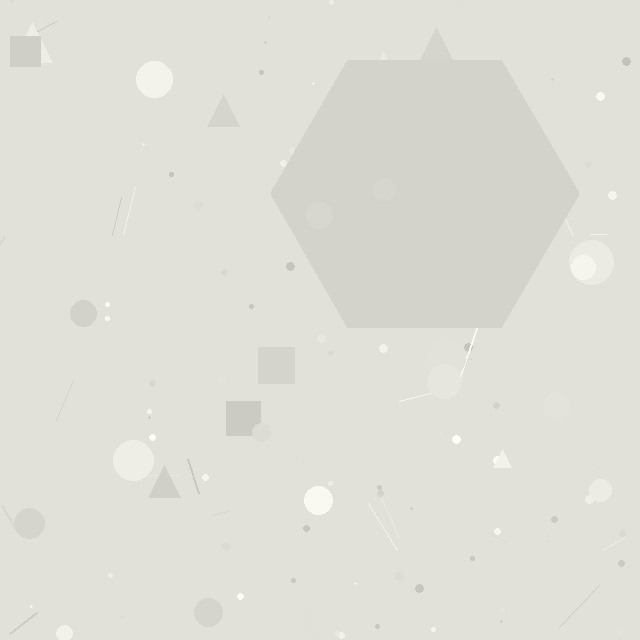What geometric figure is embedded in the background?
A hexagon is embedded in the background.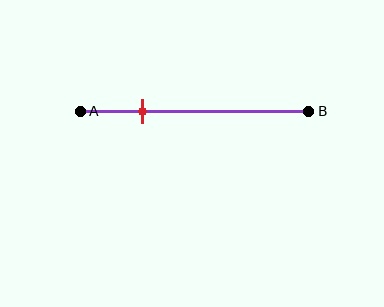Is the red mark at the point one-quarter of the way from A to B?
Yes, the mark is approximately at the one-quarter point.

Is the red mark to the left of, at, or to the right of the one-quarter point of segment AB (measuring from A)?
The red mark is approximately at the one-quarter point of segment AB.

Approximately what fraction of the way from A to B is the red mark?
The red mark is approximately 25% of the way from A to B.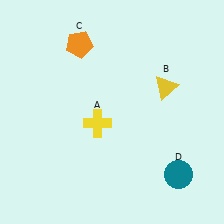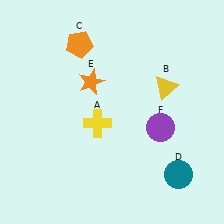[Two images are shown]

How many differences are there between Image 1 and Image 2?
There are 2 differences between the two images.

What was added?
An orange star (E), a purple circle (F) were added in Image 2.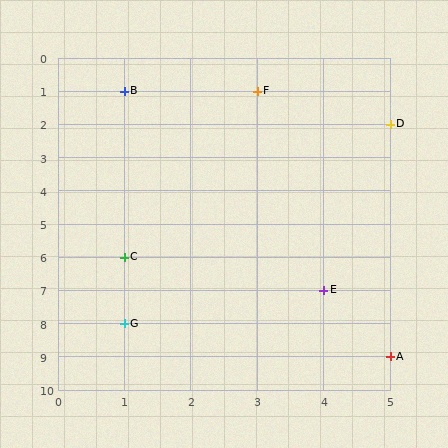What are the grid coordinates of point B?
Point B is at grid coordinates (1, 1).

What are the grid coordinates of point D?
Point D is at grid coordinates (5, 2).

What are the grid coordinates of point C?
Point C is at grid coordinates (1, 6).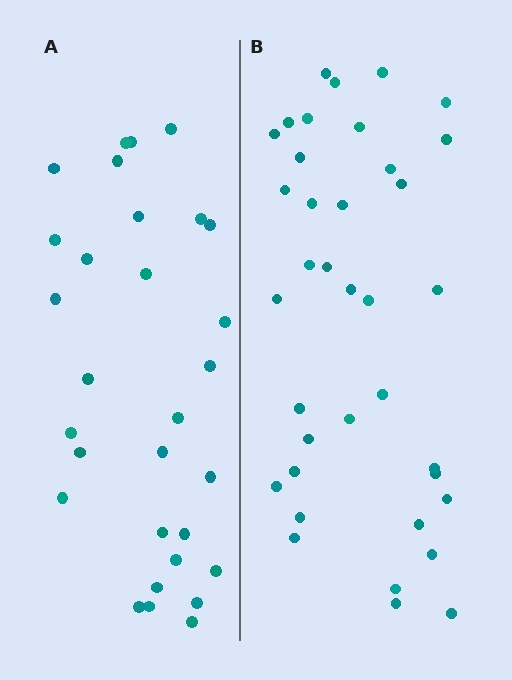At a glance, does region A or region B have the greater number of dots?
Region B (the right region) has more dots.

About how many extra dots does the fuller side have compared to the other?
Region B has roughly 8 or so more dots than region A.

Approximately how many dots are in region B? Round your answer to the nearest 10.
About 40 dots. (The exact count is 37, which rounds to 40.)